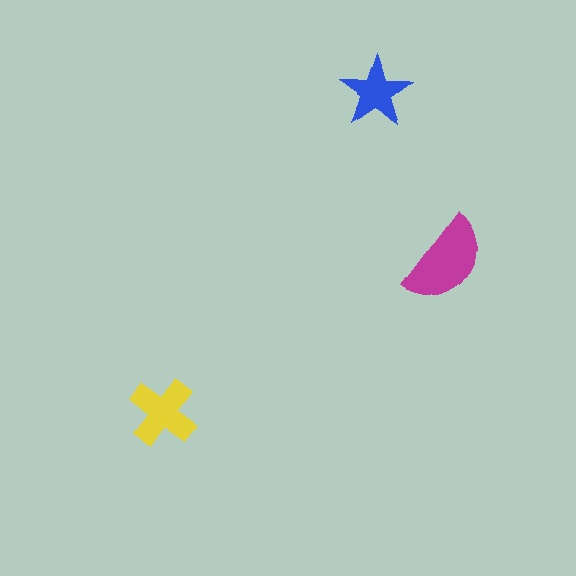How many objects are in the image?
There are 3 objects in the image.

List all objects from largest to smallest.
The magenta semicircle, the yellow cross, the blue star.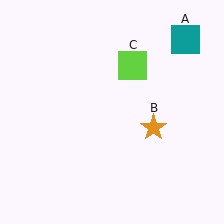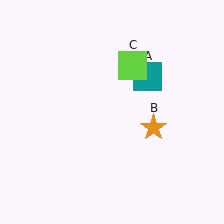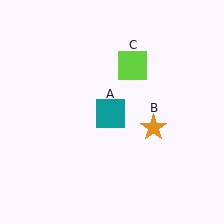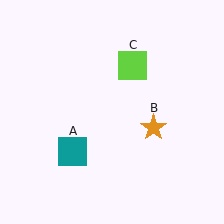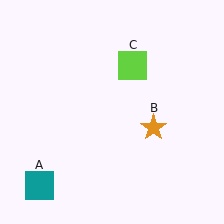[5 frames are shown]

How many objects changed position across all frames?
1 object changed position: teal square (object A).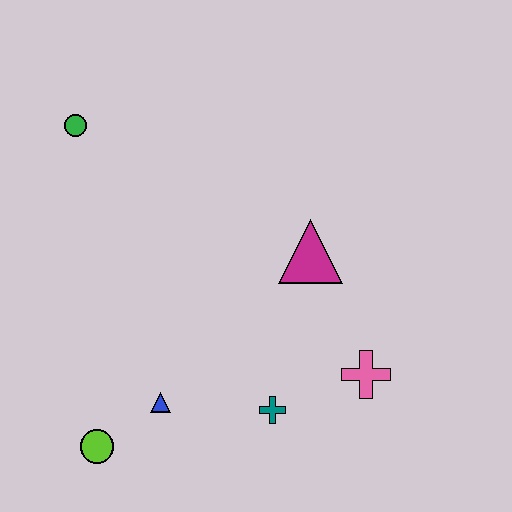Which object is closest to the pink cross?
The teal cross is closest to the pink cross.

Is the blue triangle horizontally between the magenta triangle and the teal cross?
No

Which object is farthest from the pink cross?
The green circle is farthest from the pink cross.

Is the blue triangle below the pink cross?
Yes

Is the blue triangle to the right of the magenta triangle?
No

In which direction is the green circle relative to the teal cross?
The green circle is above the teal cross.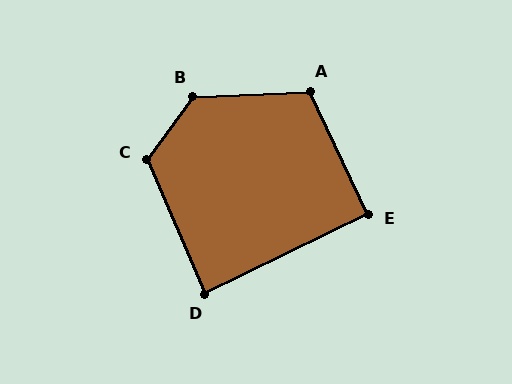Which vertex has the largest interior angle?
B, at approximately 129 degrees.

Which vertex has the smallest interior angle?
D, at approximately 87 degrees.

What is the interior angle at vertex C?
Approximately 120 degrees (obtuse).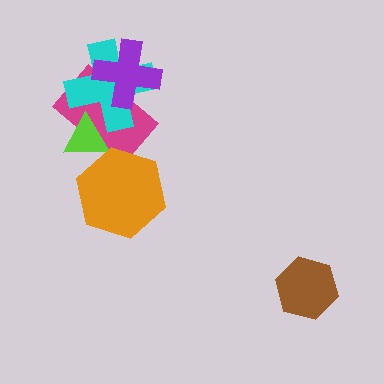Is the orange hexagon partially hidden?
No, no other shape covers it.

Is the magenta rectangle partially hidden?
Yes, it is partially covered by another shape.